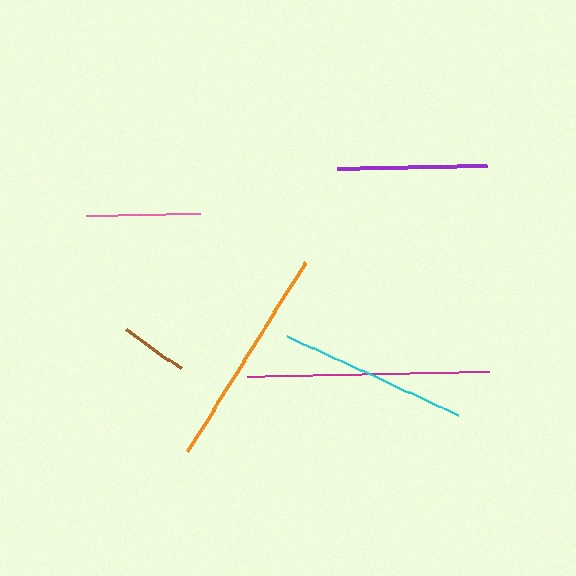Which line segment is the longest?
The magenta line is the longest at approximately 242 pixels.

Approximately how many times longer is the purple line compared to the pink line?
The purple line is approximately 1.3 times the length of the pink line.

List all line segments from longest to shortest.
From longest to shortest: magenta, orange, cyan, purple, pink, brown.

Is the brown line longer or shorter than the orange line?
The orange line is longer than the brown line.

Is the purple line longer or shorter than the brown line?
The purple line is longer than the brown line.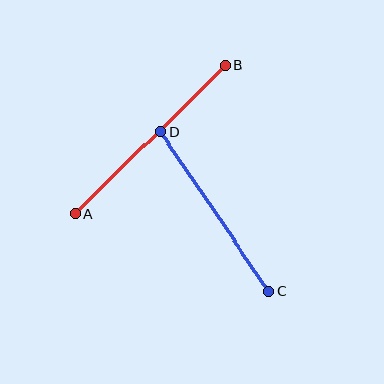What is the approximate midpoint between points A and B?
The midpoint is at approximately (150, 140) pixels.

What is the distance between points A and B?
The distance is approximately 211 pixels.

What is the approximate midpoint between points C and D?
The midpoint is at approximately (214, 211) pixels.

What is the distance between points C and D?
The distance is approximately 193 pixels.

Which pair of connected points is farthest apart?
Points A and B are farthest apart.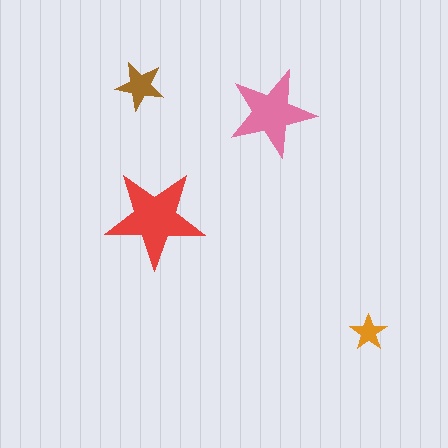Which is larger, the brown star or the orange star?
The brown one.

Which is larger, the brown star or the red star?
The red one.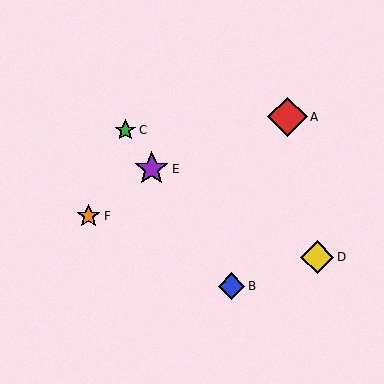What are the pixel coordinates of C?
Object C is at (125, 130).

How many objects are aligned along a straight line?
3 objects (B, C, E) are aligned along a straight line.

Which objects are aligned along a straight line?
Objects B, C, E are aligned along a straight line.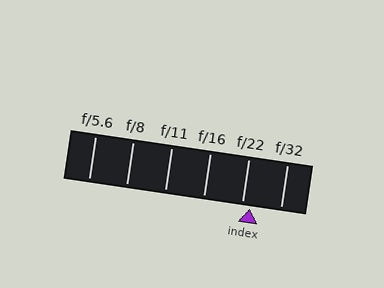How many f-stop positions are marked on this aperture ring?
There are 6 f-stop positions marked.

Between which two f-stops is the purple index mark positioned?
The index mark is between f/22 and f/32.